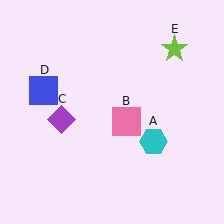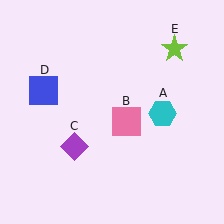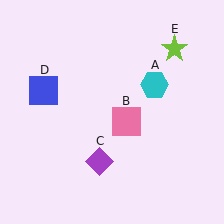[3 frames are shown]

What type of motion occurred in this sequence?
The cyan hexagon (object A), purple diamond (object C) rotated counterclockwise around the center of the scene.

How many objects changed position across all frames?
2 objects changed position: cyan hexagon (object A), purple diamond (object C).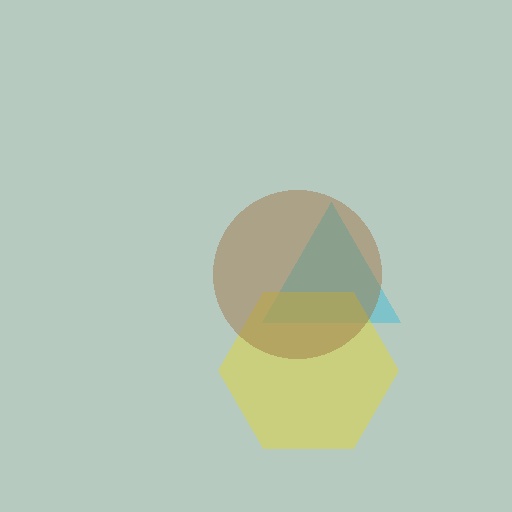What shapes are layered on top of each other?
The layered shapes are: a cyan triangle, a yellow hexagon, a brown circle.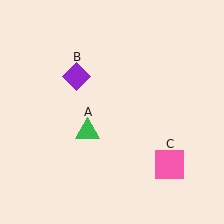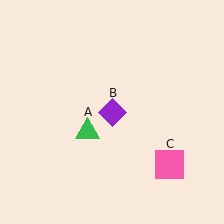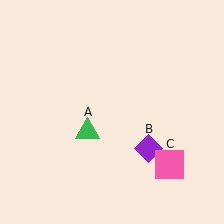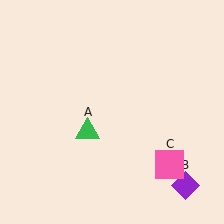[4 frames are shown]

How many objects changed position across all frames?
1 object changed position: purple diamond (object B).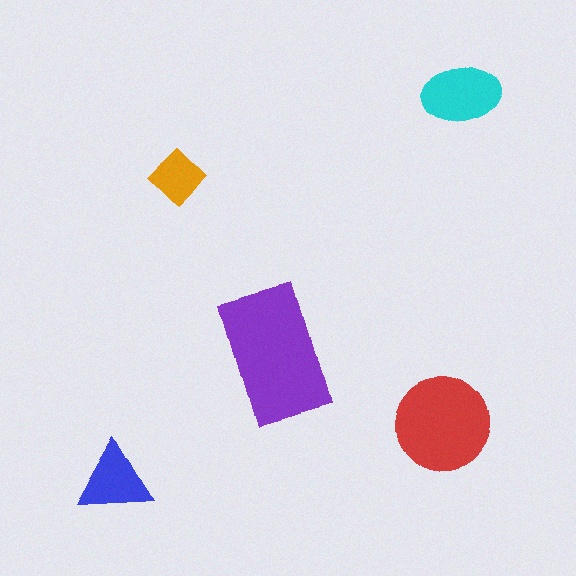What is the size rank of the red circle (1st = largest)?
2nd.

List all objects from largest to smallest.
The purple rectangle, the red circle, the cyan ellipse, the blue triangle, the orange diamond.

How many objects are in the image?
There are 5 objects in the image.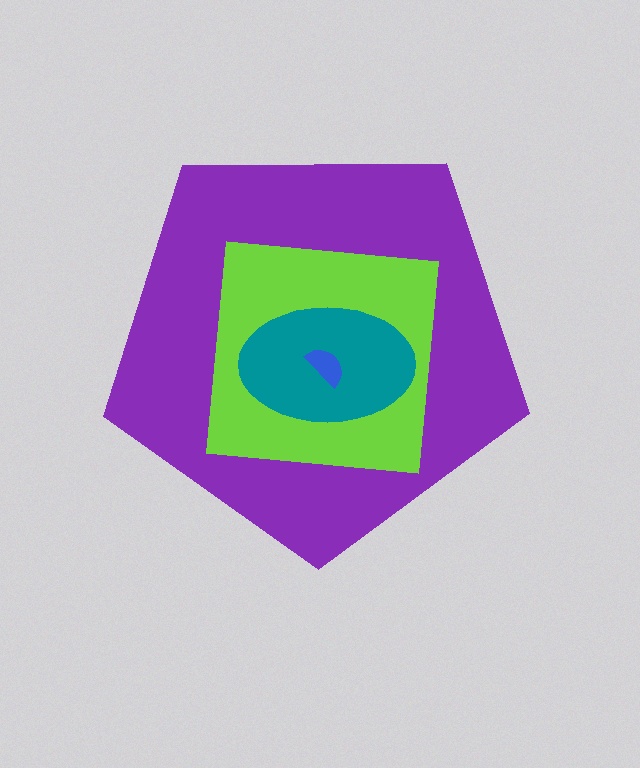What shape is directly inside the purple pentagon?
The lime square.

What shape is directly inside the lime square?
The teal ellipse.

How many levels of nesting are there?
4.